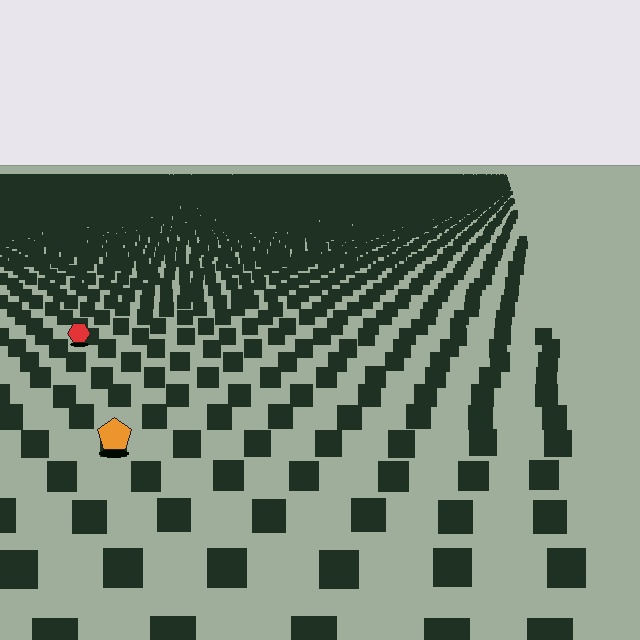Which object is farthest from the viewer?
The red hexagon is farthest from the viewer. It appears smaller and the ground texture around it is denser.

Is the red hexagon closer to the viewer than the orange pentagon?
No. The orange pentagon is closer — you can tell from the texture gradient: the ground texture is coarser near it.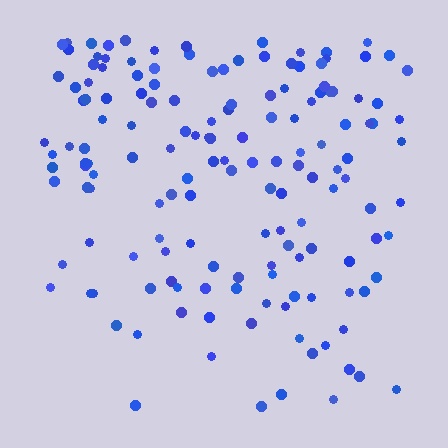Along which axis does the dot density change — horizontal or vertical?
Vertical.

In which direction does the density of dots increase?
From bottom to top, with the top side densest.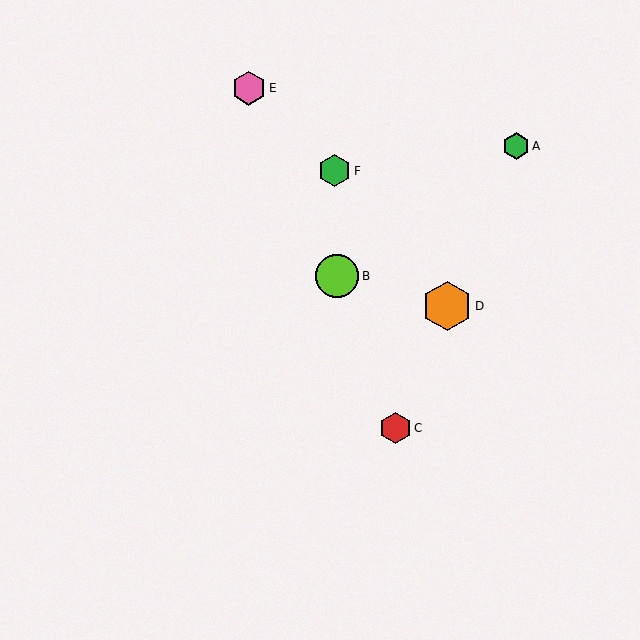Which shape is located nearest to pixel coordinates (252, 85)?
The pink hexagon (labeled E) at (249, 88) is nearest to that location.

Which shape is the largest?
The orange hexagon (labeled D) is the largest.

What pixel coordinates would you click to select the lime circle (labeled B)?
Click at (337, 276) to select the lime circle B.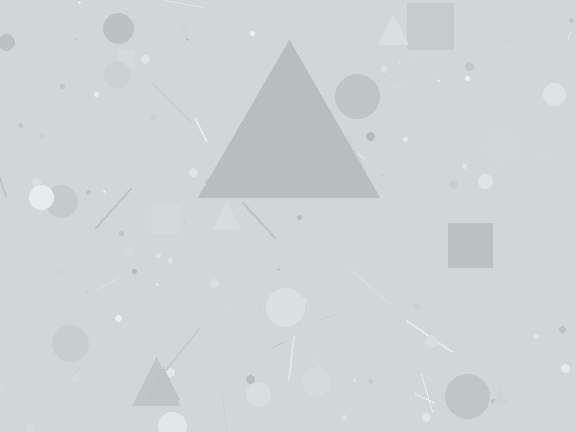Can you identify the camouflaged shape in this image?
The camouflaged shape is a triangle.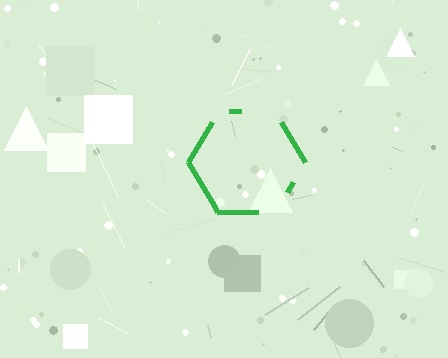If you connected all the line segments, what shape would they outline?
They would outline a hexagon.